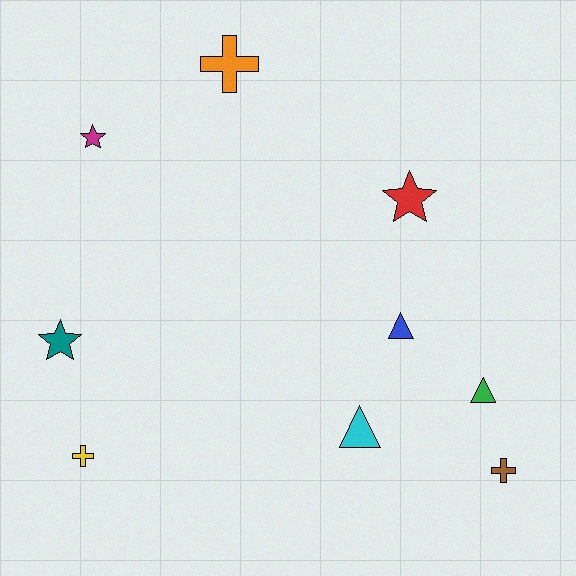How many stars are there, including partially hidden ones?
There are 3 stars.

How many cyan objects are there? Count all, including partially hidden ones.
There is 1 cyan object.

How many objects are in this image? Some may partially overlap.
There are 9 objects.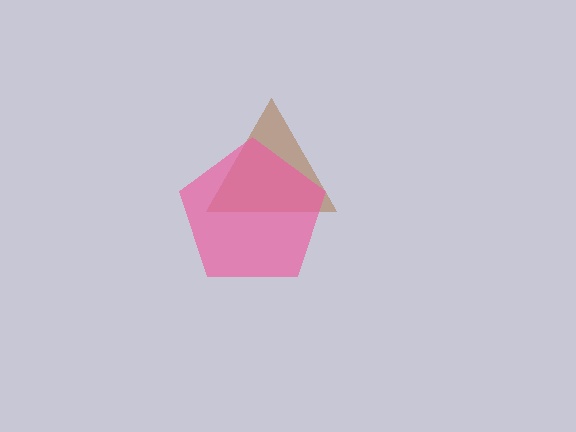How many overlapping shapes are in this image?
There are 2 overlapping shapes in the image.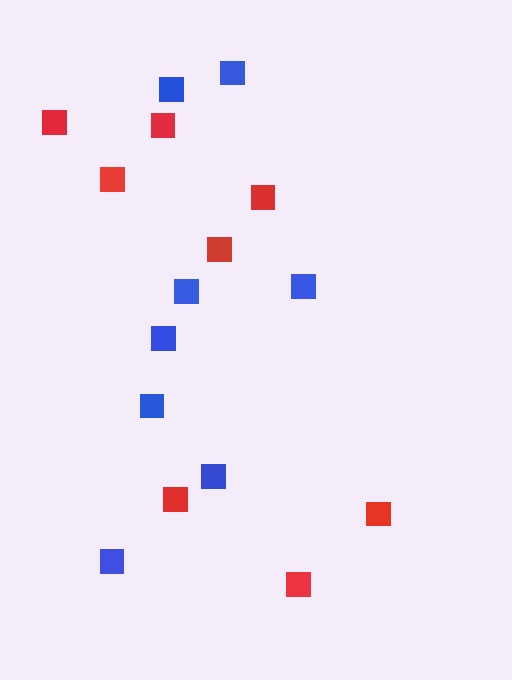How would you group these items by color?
There are 2 groups: one group of red squares (8) and one group of blue squares (8).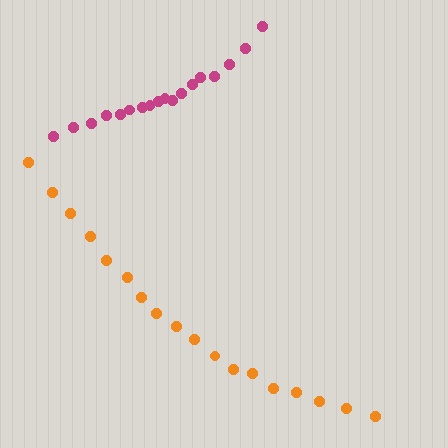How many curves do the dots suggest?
There are 2 distinct paths.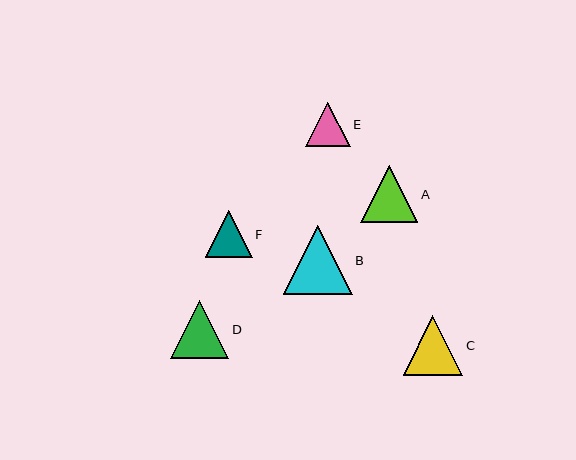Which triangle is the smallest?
Triangle E is the smallest with a size of approximately 45 pixels.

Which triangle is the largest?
Triangle B is the largest with a size of approximately 69 pixels.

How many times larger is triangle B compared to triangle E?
Triangle B is approximately 1.5 times the size of triangle E.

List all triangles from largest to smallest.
From largest to smallest: B, C, D, A, F, E.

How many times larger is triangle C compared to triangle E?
Triangle C is approximately 1.3 times the size of triangle E.